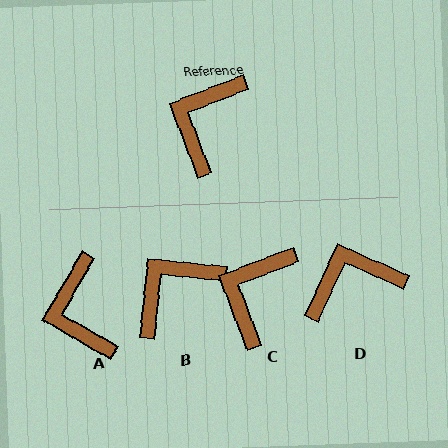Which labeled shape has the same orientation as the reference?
C.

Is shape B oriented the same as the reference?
No, it is off by about 27 degrees.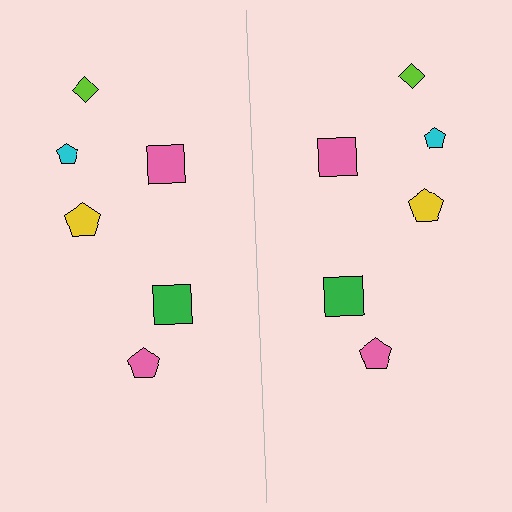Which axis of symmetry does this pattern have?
The pattern has a vertical axis of symmetry running through the center of the image.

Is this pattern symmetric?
Yes, this pattern has bilateral (reflection) symmetry.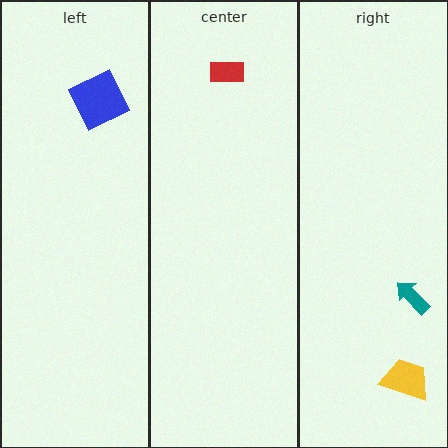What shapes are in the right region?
The yellow trapezoid, the teal arrow.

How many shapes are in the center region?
1.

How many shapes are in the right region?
2.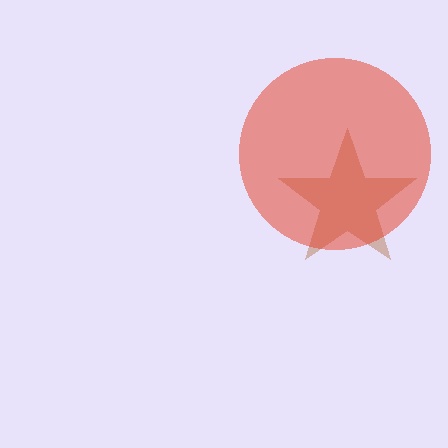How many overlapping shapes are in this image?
There are 2 overlapping shapes in the image.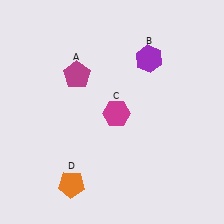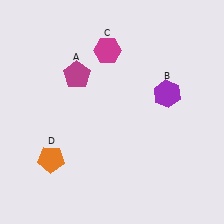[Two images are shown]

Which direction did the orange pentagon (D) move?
The orange pentagon (D) moved up.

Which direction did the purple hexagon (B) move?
The purple hexagon (B) moved down.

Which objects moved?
The objects that moved are: the purple hexagon (B), the magenta hexagon (C), the orange pentagon (D).